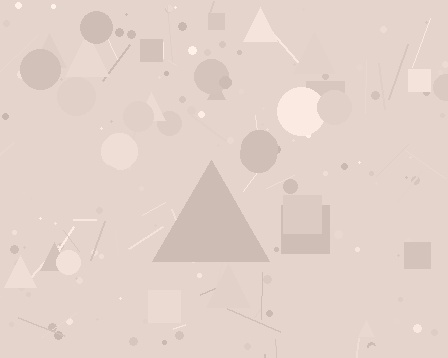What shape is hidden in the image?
A triangle is hidden in the image.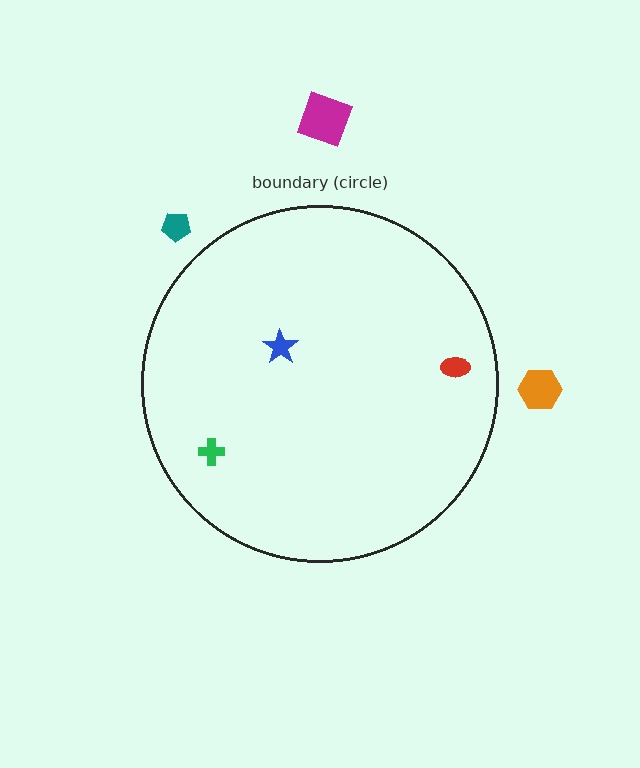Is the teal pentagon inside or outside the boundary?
Outside.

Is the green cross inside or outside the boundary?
Inside.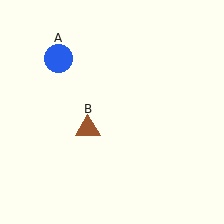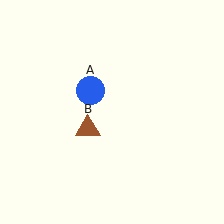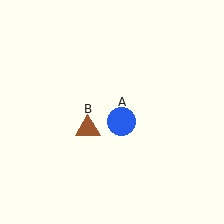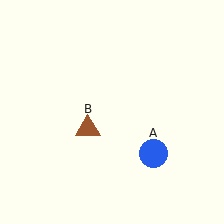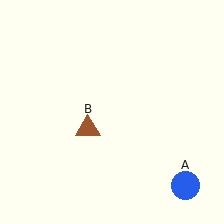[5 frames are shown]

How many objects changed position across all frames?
1 object changed position: blue circle (object A).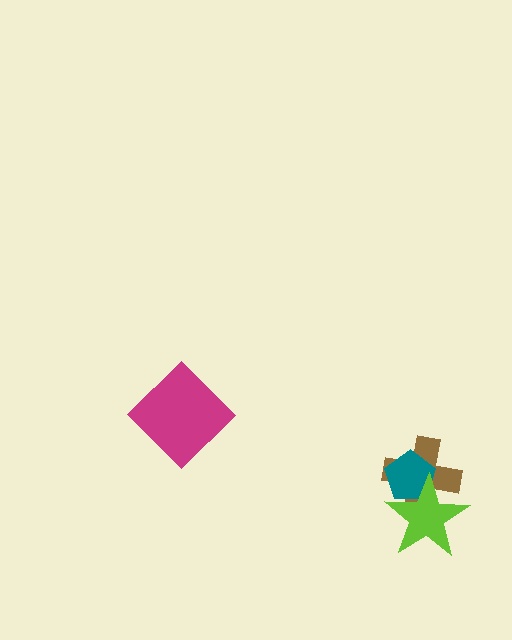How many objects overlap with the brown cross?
2 objects overlap with the brown cross.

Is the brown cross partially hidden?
Yes, it is partially covered by another shape.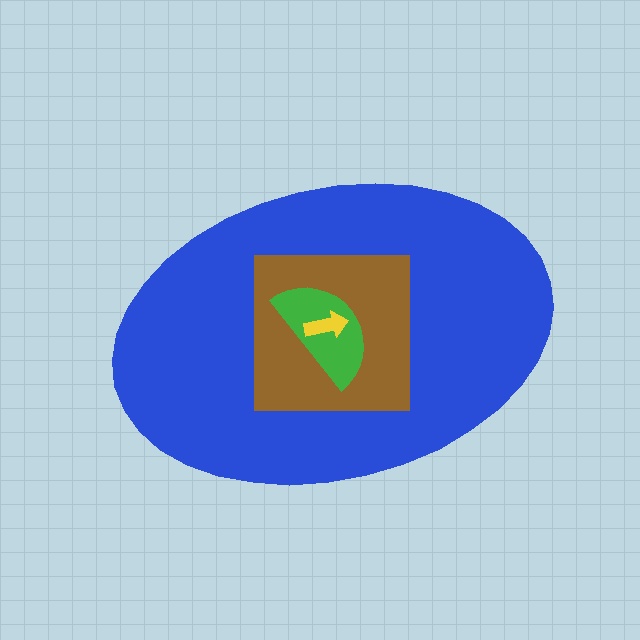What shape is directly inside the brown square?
The green semicircle.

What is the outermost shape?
The blue ellipse.